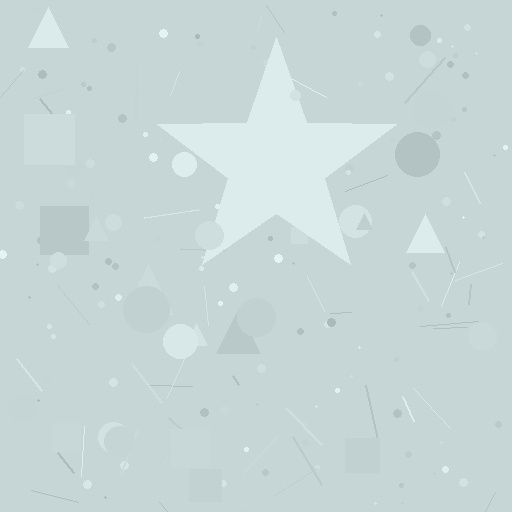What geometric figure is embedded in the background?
A star is embedded in the background.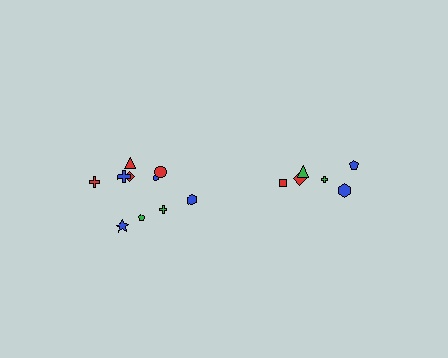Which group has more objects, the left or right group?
The left group.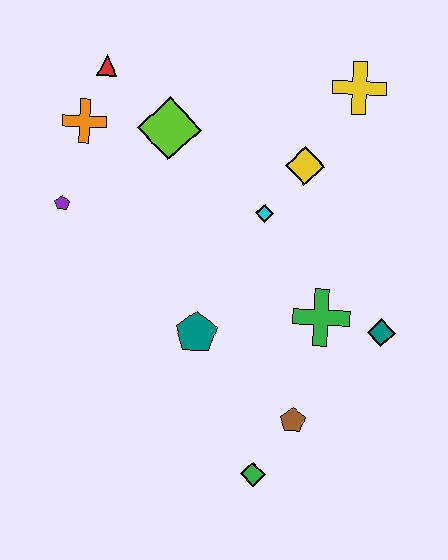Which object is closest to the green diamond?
The brown pentagon is closest to the green diamond.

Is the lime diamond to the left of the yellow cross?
Yes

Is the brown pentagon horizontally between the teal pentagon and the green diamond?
No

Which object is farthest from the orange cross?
The green diamond is farthest from the orange cross.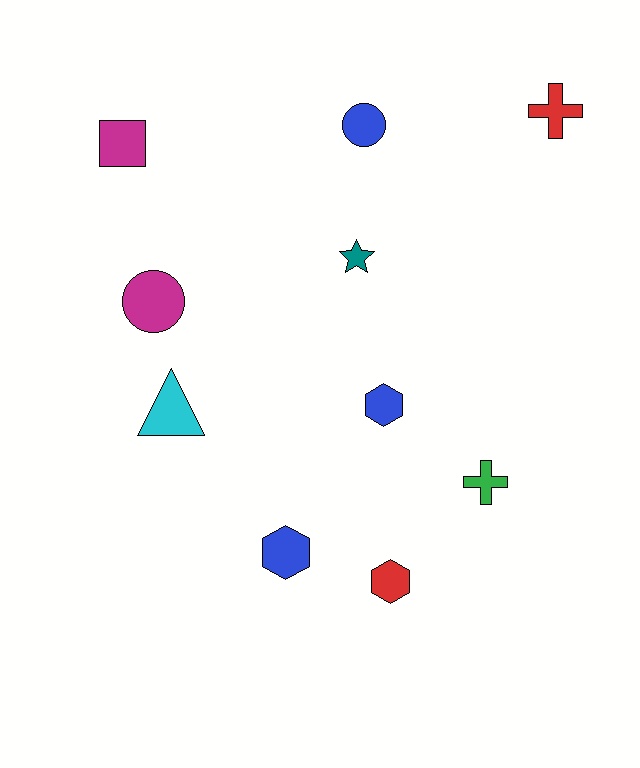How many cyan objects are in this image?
There is 1 cyan object.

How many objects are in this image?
There are 10 objects.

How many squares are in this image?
There is 1 square.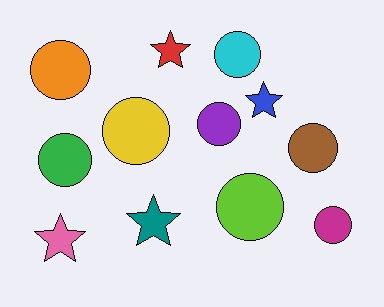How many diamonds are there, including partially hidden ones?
There are no diamonds.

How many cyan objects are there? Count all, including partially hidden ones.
There is 1 cyan object.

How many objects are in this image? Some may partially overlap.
There are 12 objects.